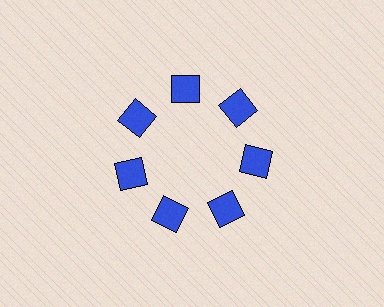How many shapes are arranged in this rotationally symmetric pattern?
There are 7 shapes, arranged in 7 groups of 1.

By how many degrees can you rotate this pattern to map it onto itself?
The pattern maps onto itself every 51 degrees of rotation.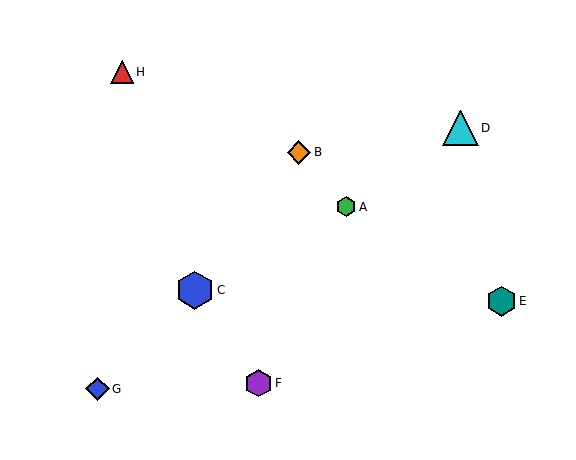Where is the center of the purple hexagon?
The center of the purple hexagon is at (259, 383).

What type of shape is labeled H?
Shape H is a red triangle.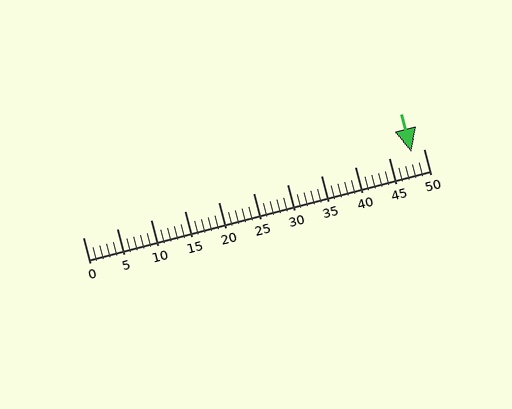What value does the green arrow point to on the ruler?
The green arrow points to approximately 48.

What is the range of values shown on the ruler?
The ruler shows values from 0 to 50.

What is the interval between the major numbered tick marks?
The major tick marks are spaced 5 units apart.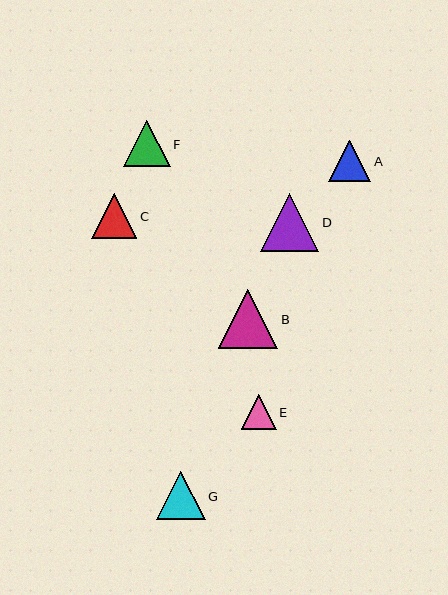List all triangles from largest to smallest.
From largest to smallest: B, D, G, F, C, A, E.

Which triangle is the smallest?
Triangle E is the smallest with a size of approximately 35 pixels.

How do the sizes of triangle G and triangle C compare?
Triangle G and triangle C are approximately the same size.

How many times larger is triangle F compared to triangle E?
Triangle F is approximately 1.3 times the size of triangle E.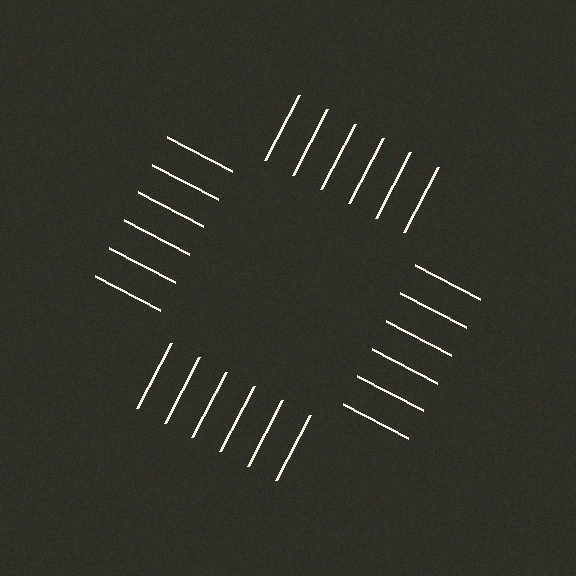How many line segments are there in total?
24 — 6 along each of the 4 edges.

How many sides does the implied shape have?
4 sides — the line-ends trace a square.